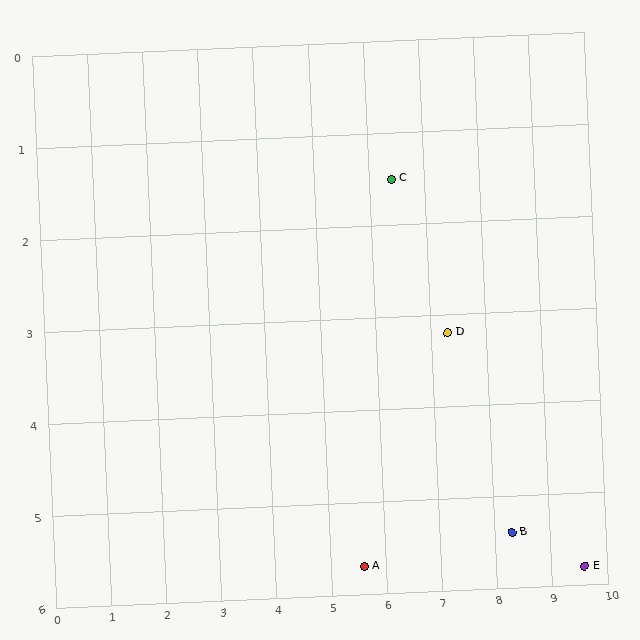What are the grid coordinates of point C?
Point C is at approximately (6.4, 1.5).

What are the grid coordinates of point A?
Point A is at approximately (5.6, 5.7).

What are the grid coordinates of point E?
Point E is at approximately (9.6, 5.8).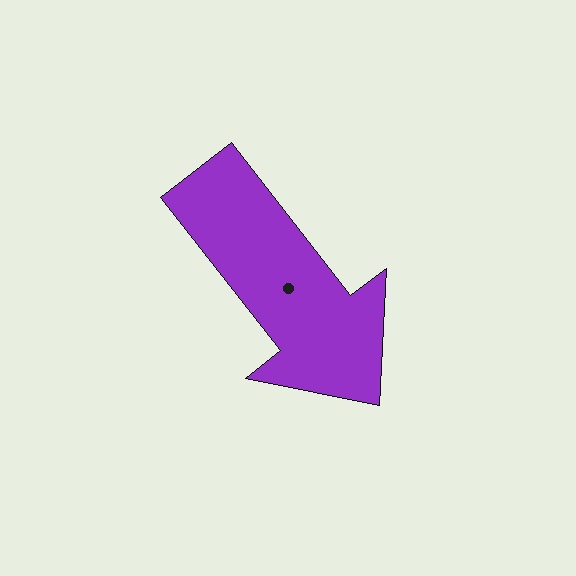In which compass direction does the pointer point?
Southeast.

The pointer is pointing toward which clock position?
Roughly 5 o'clock.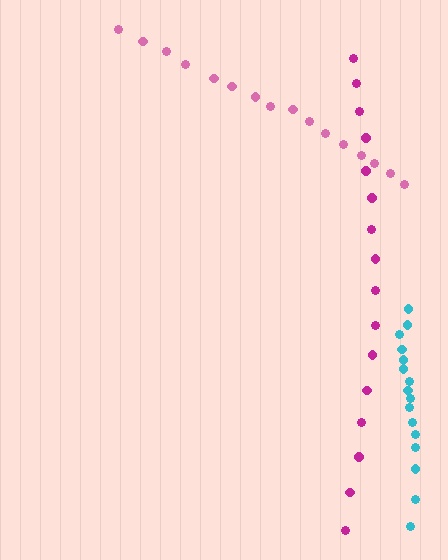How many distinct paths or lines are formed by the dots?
There are 3 distinct paths.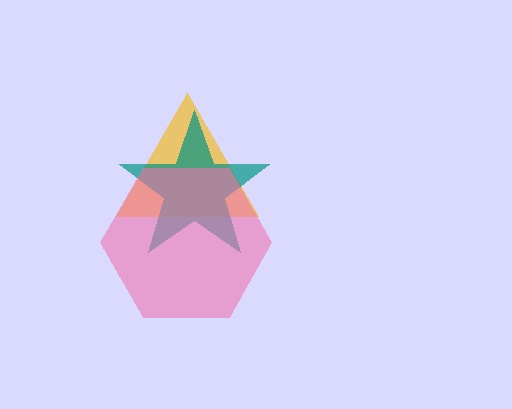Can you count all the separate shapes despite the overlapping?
Yes, there are 3 separate shapes.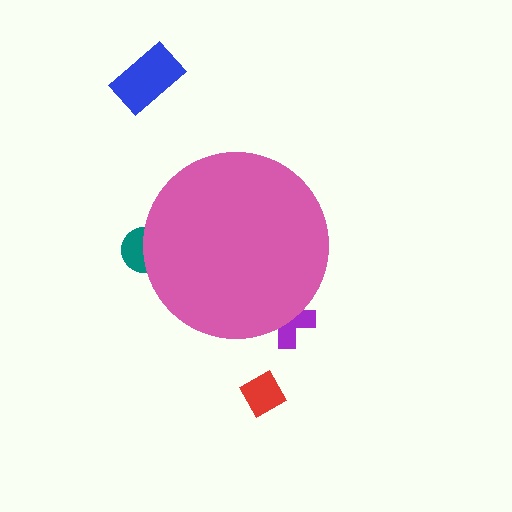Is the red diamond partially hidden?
No, the red diamond is fully visible.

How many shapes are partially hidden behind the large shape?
2 shapes are partially hidden.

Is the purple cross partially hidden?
Yes, the purple cross is partially hidden behind the pink circle.